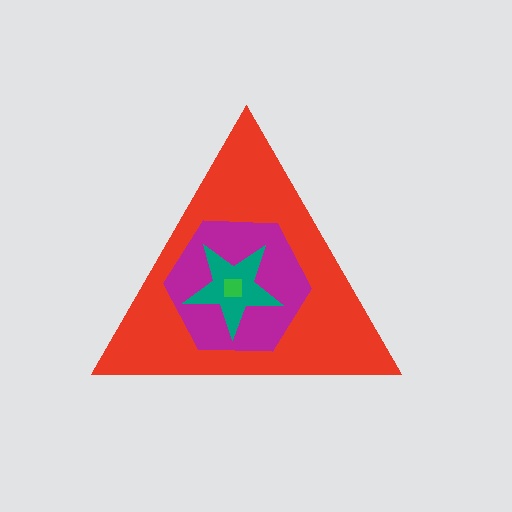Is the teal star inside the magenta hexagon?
Yes.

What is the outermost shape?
The red triangle.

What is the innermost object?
The green square.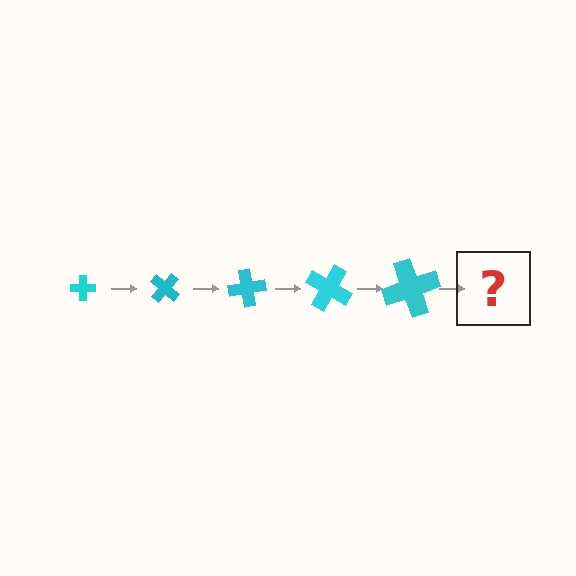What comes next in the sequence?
The next element should be a cross, larger than the previous one and rotated 200 degrees from the start.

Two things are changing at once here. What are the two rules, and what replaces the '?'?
The two rules are that the cross grows larger each step and it rotates 40 degrees each step. The '?' should be a cross, larger than the previous one and rotated 200 degrees from the start.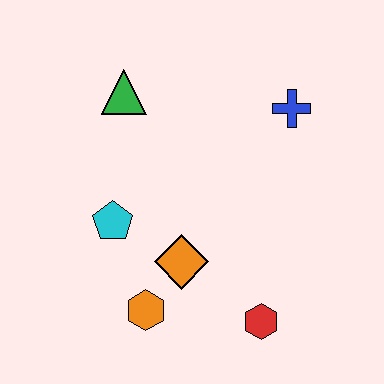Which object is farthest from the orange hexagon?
The blue cross is farthest from the orange hexagon.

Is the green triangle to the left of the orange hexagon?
Yes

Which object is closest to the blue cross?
The green triangle is closest to the blue cross.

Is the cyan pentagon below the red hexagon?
No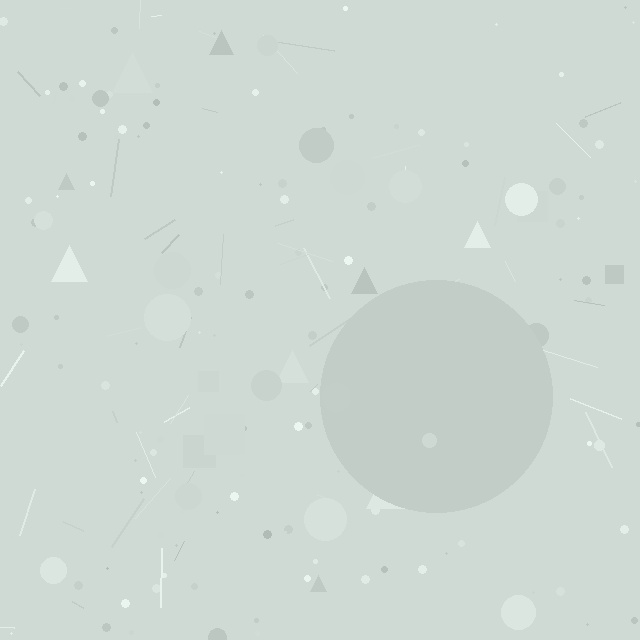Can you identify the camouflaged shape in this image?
The camouflaged shape is a circle.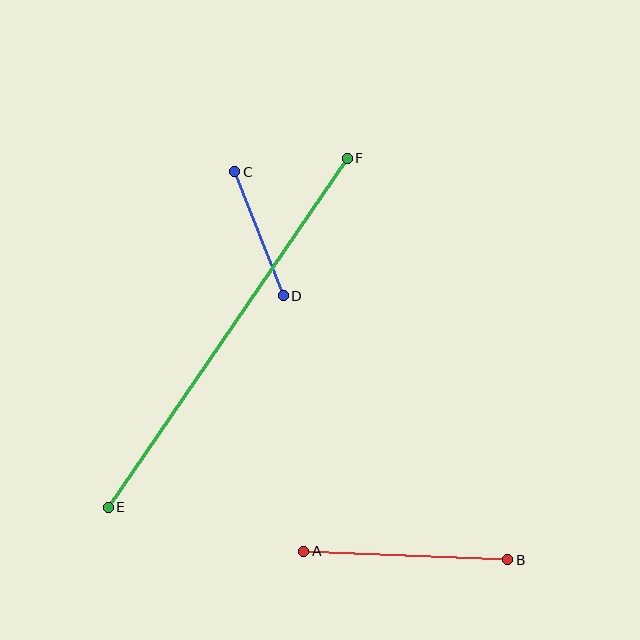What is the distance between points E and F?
The distance is approximately 423 pixels.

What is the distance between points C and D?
The distance is approximately 133 pixels.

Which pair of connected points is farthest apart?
Points E and F are farthest apart.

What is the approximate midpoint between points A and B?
The midpoint is at approximately (406, 555) pixels.